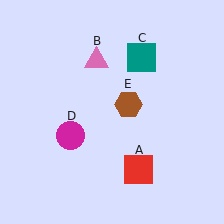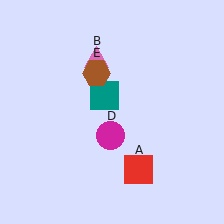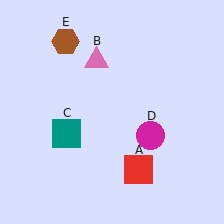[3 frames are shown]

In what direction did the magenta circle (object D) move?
The magenta circle (object D) moved right.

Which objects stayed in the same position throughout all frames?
Red square (object A) and pink triangle (object B) remained stationary.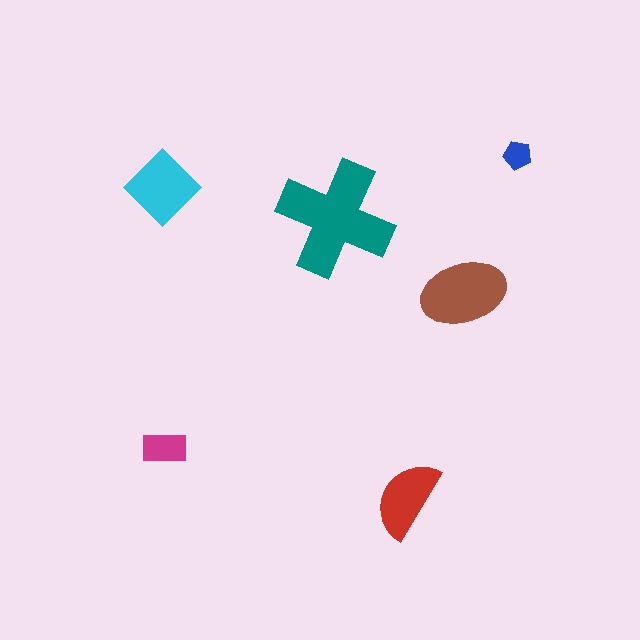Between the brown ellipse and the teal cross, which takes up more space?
The teal cross.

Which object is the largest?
The teal cross.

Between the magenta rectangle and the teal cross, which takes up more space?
The teal cross.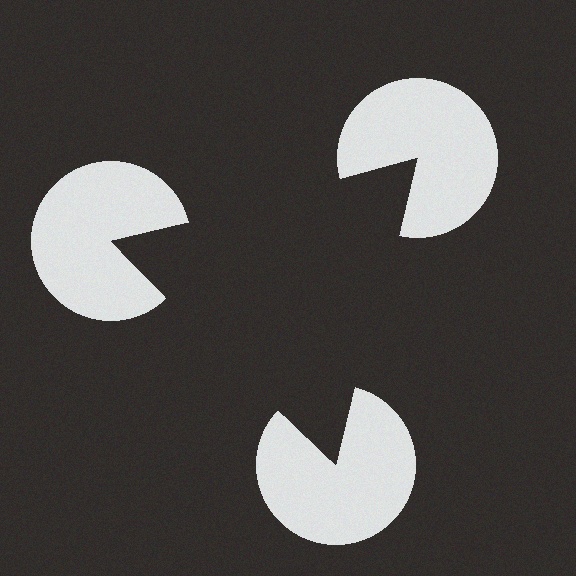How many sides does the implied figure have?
3 sides.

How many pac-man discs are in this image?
There are 3 — one at each vertex of the illusory triangle.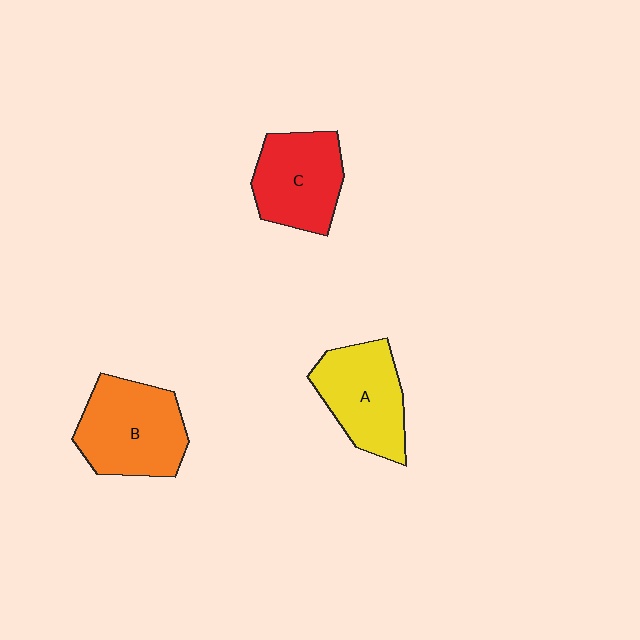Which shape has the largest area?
Shape B (orange).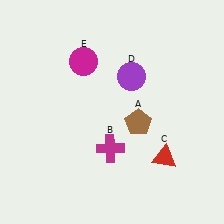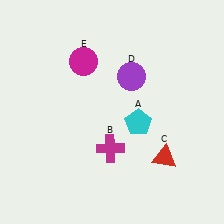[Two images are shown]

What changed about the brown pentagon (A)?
In Image 1, A is brown. In Image 2, it changed to cyan.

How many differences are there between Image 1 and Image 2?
There is 1 difference between the two images.